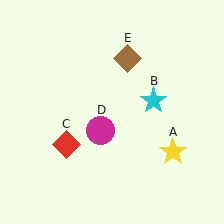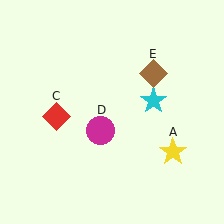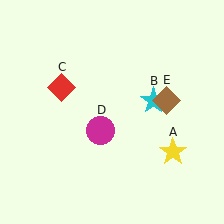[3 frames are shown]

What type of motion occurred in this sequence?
The red diamond (object C), brown diamond (object E) rotated clockwise around the center of the scene.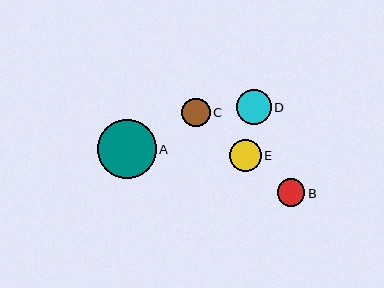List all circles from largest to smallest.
From largest to smallest: A, D, E, C, B.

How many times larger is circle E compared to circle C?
Circle E is approximately 1.1 times the size of circle C.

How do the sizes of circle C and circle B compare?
Circle C and circle B are approximately the same size.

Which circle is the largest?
Circle A is the largest with a size of approximately 59 pixels.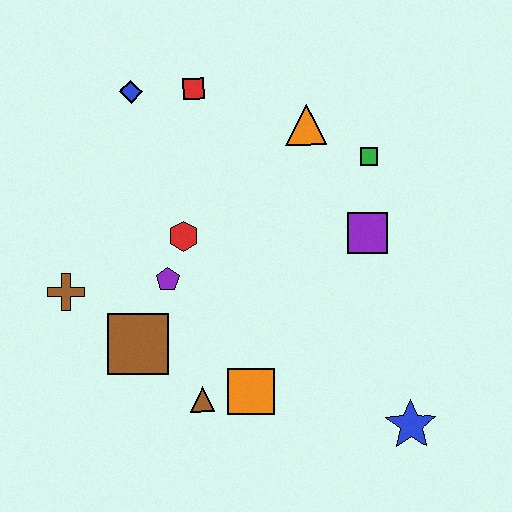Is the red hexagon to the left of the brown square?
No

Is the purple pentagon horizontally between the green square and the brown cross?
Yes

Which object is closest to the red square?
The blue diamond is closest to the red square.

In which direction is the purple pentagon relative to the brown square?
The purple pentagon is above the brown square.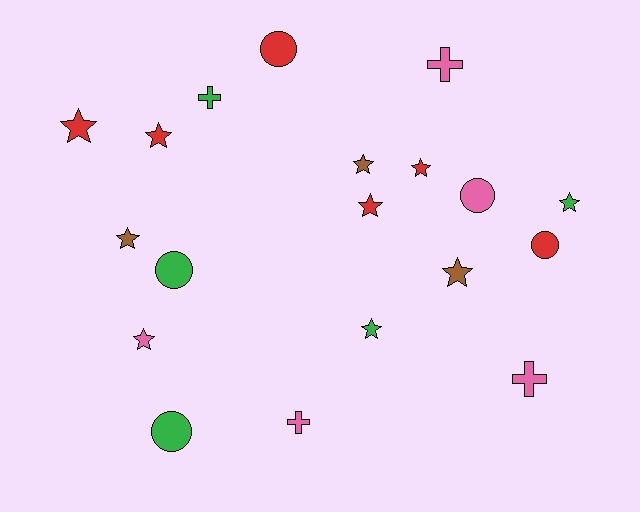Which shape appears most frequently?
Star, with 10 objects.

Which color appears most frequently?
Red, with 6 objects.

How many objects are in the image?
There are 19 objects.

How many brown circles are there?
There are no brown circles.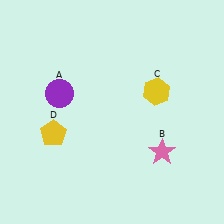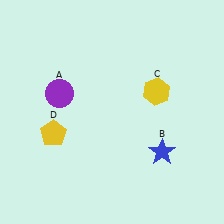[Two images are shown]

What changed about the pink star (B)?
In Image 1, B is pink. In Image 2, it changed to blue.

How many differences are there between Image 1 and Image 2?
There is 1 difference between the two images.